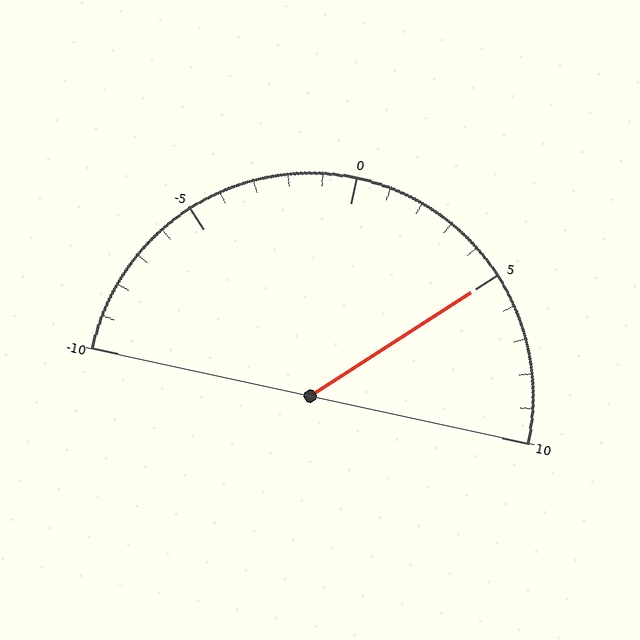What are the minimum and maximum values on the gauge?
The gauge ranges from -10 to 10.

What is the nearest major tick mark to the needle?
The nearest major tick mark is 5.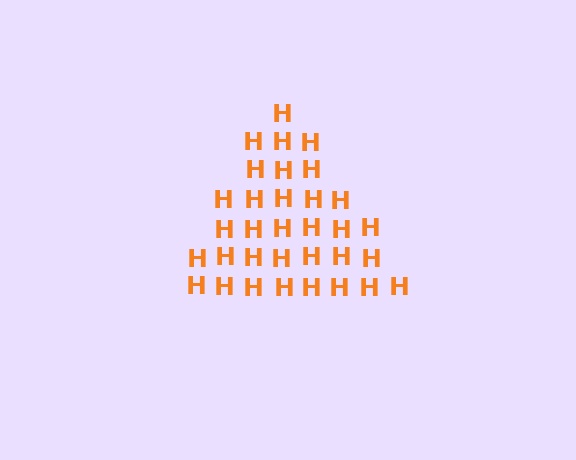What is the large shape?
The large shape is a triangle.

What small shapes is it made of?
It is made of small letter H's.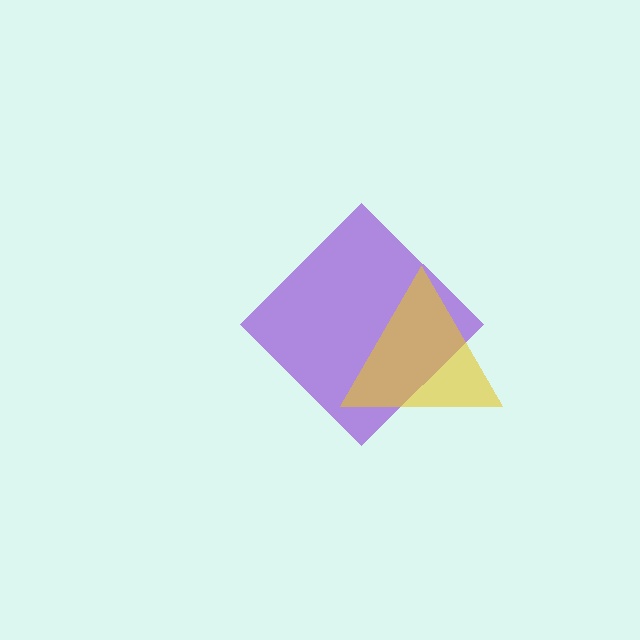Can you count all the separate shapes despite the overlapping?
Yes, there are 2 separate shapes.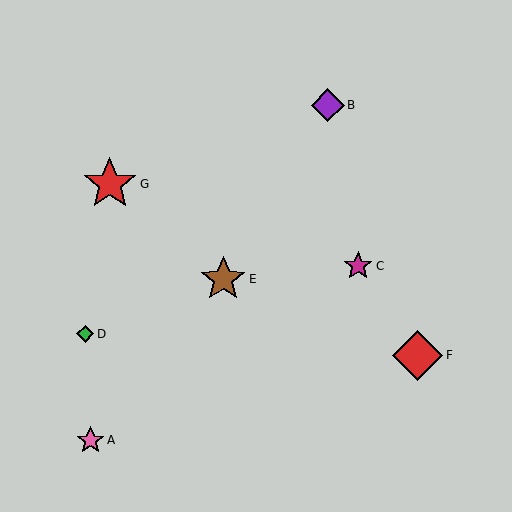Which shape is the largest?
The red star (labeled G) is the largest.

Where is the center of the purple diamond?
The center of the purple diamond is at (328, 105).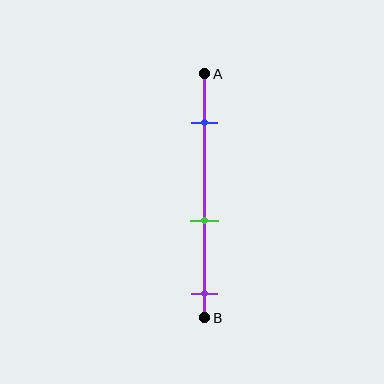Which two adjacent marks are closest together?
The green and purple marks are the closest adjacent pair.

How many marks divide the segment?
There are 3 marks dividing the segment.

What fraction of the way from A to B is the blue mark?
The blue mark is approximately 20% (0.2) of the way from A to B.